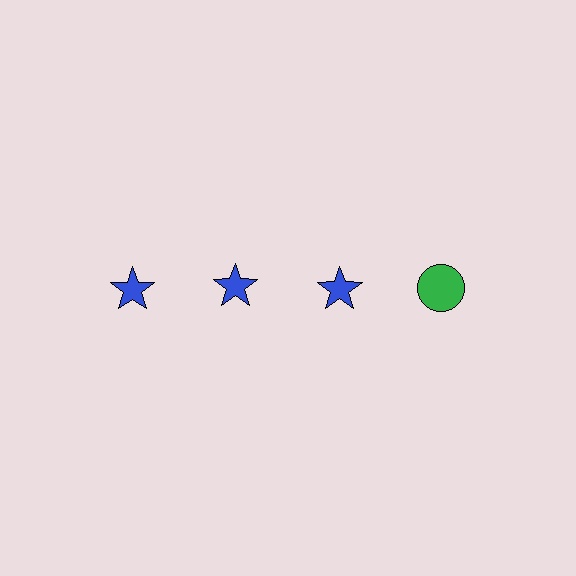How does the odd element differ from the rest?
It differs in both color (green instead of blue) and shape (circle instead of star).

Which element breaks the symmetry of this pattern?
The green circle in the top row, second from right column breaks the symmetry. All other shapes are blue stars.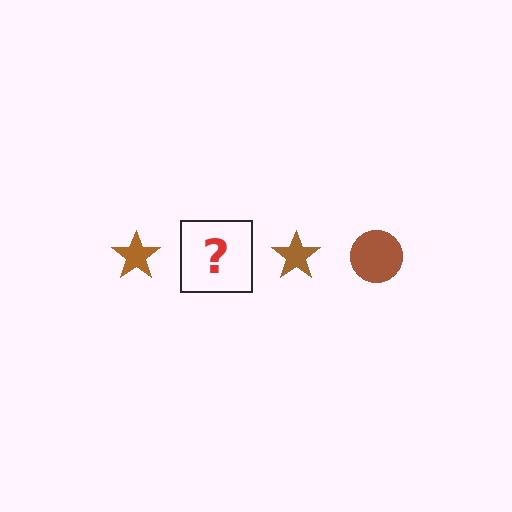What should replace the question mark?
The question mark should be replaced with a brown circle.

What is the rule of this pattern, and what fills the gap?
The rule is that the pattern cycles through star, circle shapes in brown. The gap should be filled with a brown circle.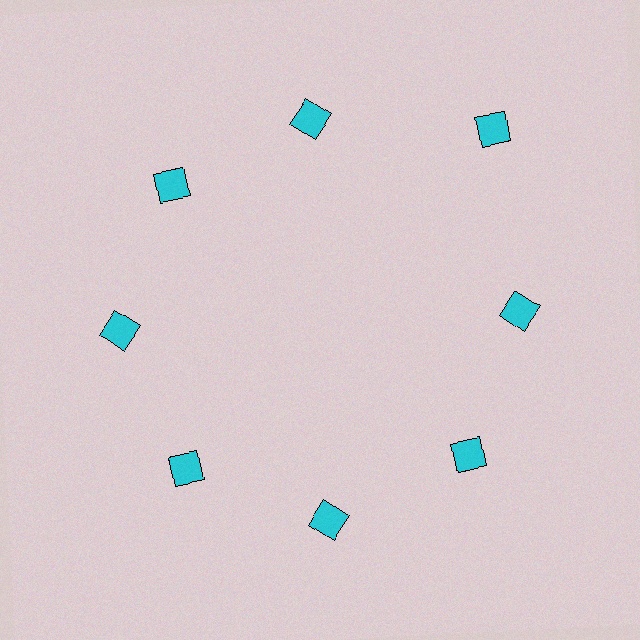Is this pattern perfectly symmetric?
No. The 8 cyan squares are arranged in a ring, but one element near the 2 o'clock position is pushed outward from the center, breaking the 8-fold rotational symmetry.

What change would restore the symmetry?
The symmetry would be restored by moving it inward, back onto the ring so that all 8 squares sit at equal angles and equal distance from the center.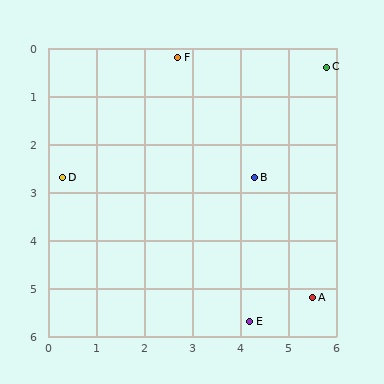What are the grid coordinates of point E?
Point E is at approximately (4.2, 5.7).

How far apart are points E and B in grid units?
Points E and B are about 3.0 grid units apart.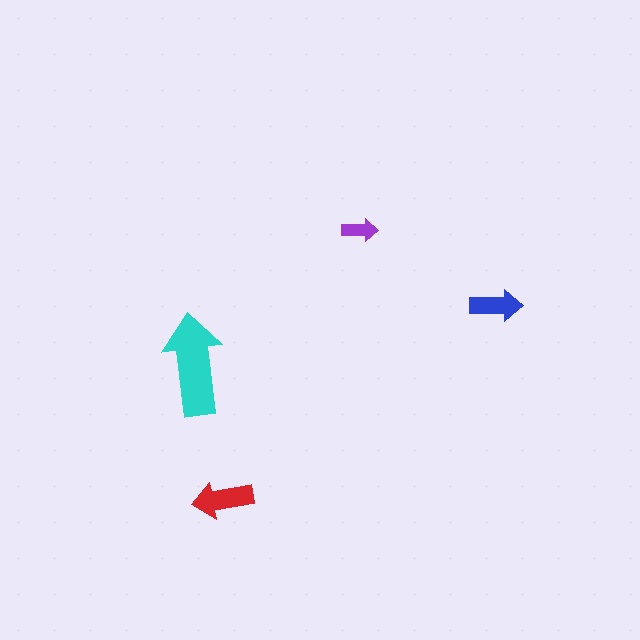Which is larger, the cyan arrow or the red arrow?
The cyan one.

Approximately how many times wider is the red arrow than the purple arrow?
About 1.5 times wider.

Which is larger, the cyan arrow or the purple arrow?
The cyan one.